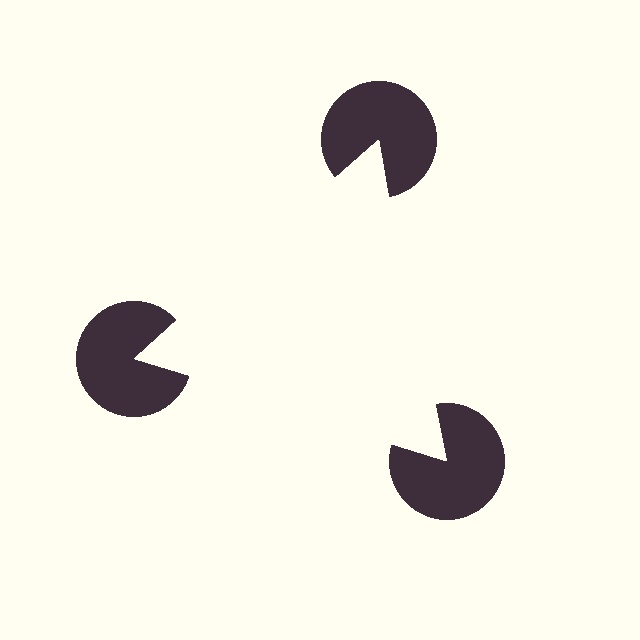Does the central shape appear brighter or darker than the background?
It typically appears slightly brighter than the background, even though no actual brightness change is drawn.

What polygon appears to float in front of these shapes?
An illusory triangle — its edges are inferred from the aligned wedge cuts in the pac-man discs, not physically drawn.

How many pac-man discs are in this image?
There are 3 — one at each vertex of the illusory triangle.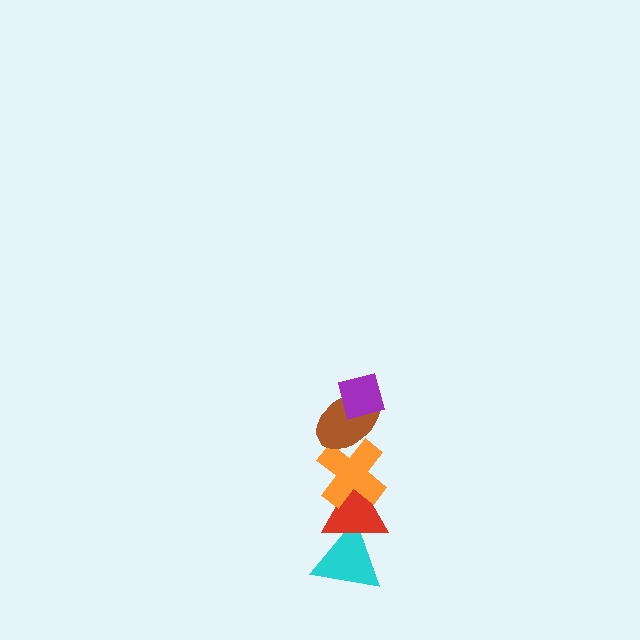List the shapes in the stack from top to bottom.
From top to bottom: the purple square, the brown ellipse, the orange cross, the red triangle, the cyan triangle.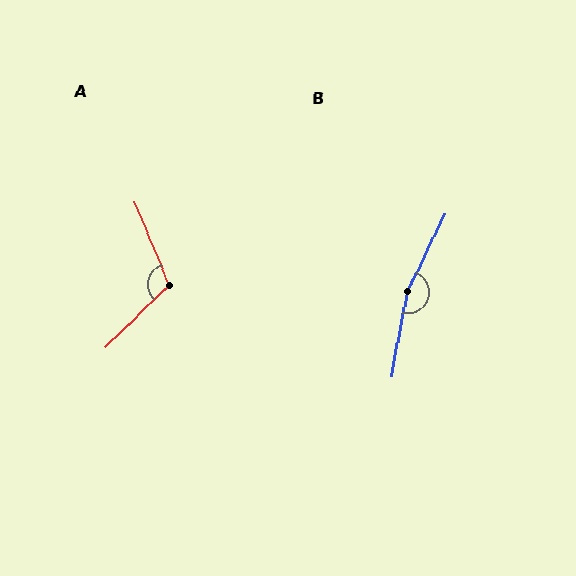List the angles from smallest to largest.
A (112°), B (164°).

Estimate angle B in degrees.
Approximately 164 degrees.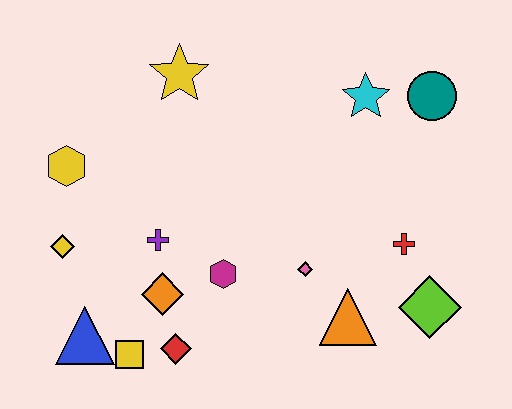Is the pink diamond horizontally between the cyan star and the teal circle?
No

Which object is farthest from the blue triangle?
The teal circle is farthest from the blue triangle.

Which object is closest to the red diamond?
The yellow square is closest to the red diamond.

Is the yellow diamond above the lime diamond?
Yes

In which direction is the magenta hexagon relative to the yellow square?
The magenta hexagon is to the right of the yellow square.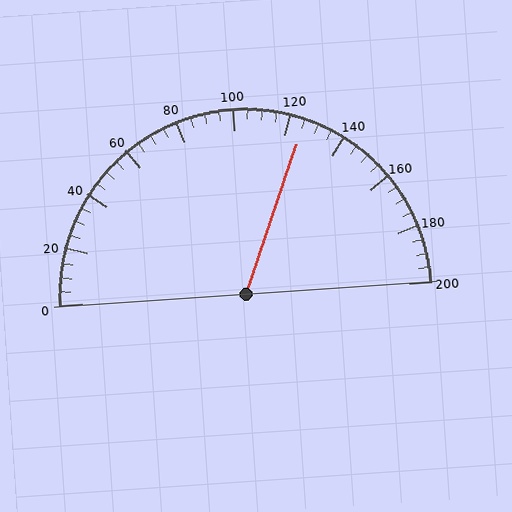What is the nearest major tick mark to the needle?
The nearest major tick mark is 120.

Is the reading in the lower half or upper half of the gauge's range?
The reading is in the upper half of the range (0 to 200).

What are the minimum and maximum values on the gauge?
The gauge ranges from 0 to 200.